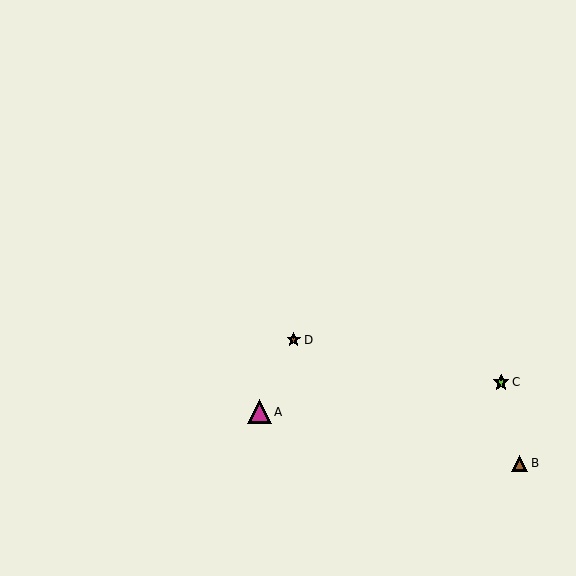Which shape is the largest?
The magenta triangle (labeled A) is the largest.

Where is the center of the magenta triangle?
The center of the magenta triangle is at (259, 412).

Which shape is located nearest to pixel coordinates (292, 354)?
The brown star (labeled D) at (294, 340) is nearest to that location.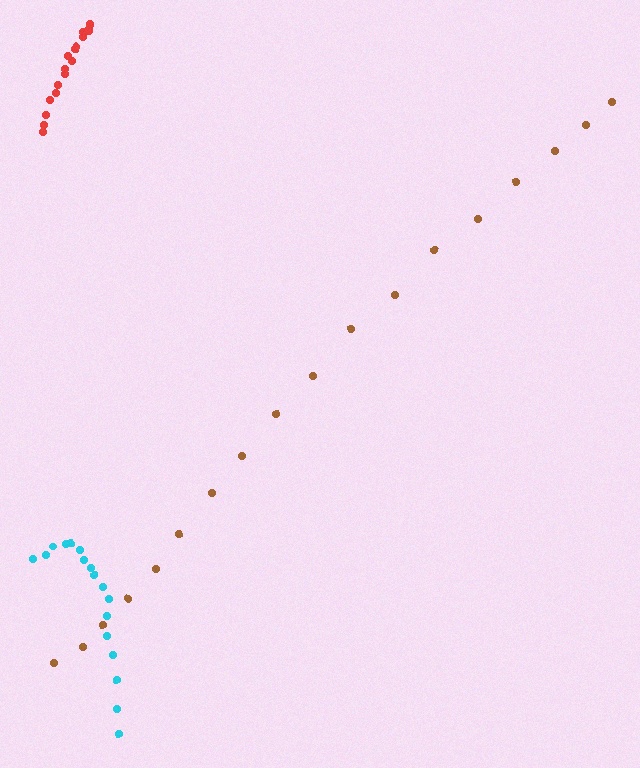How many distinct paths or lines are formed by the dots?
There are 3 distinct paths.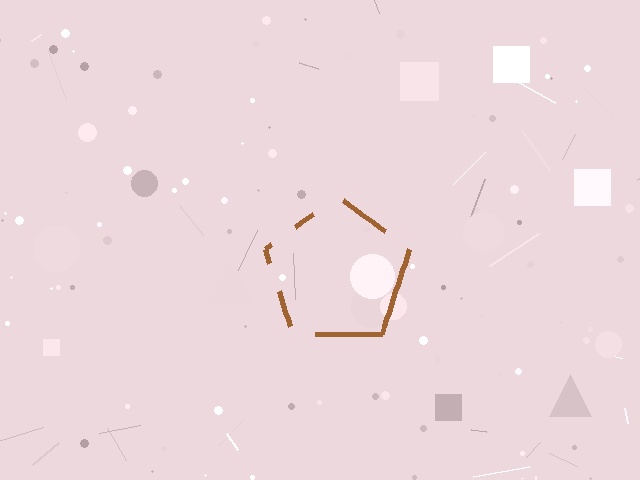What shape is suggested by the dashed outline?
The dashed outline suggests a pentagon.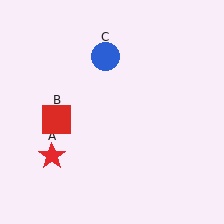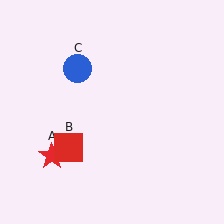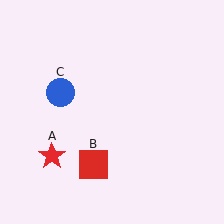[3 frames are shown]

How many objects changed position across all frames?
2 objects changed position: red square (object B), blue circle (object C).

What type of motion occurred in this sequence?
The red square (object B), blue circle (object C) rotated counterclockwise around the center of the scene.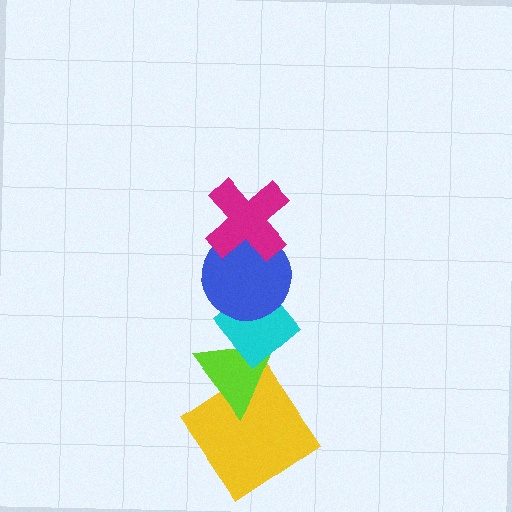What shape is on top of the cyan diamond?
The blue circle is on top of the cyan diamond.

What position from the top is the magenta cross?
The magenta cross is 1st from the top.